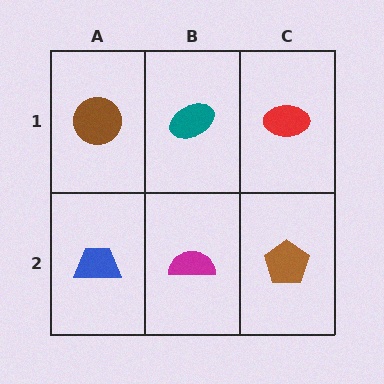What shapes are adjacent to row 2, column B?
A teal ellipse (row 1, column B), a blue trapezoid (row 2, column A), a brown pentagon (row 2, column C).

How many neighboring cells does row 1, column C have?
2.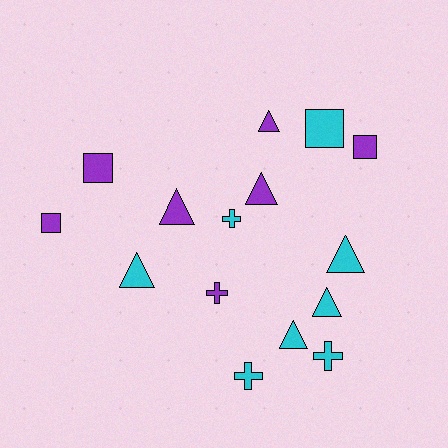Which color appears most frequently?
Cyan, with 8 objects.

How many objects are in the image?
There are 15 objects.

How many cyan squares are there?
There is 1 cyan square.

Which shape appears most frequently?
Triangle, with 7 objects.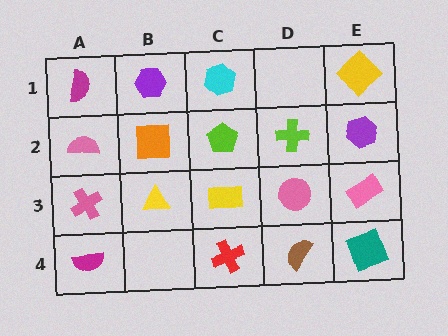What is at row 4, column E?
A teal square.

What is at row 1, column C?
A cyan hexagon.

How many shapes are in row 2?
5 shapes.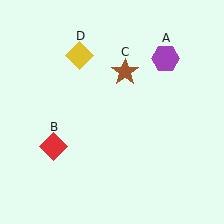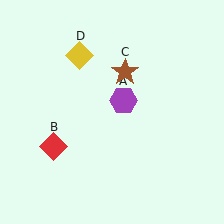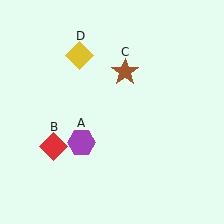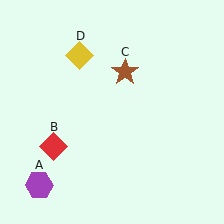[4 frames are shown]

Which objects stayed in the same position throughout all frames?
Red diamond (object B) and brown star (object C) and yellow diamond (object D) remained stationary.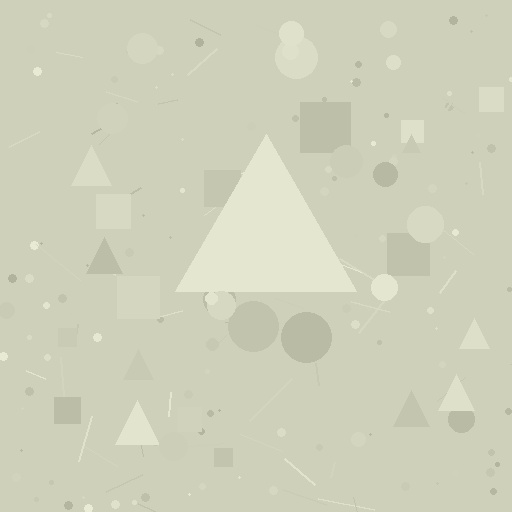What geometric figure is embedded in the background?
A triangle is embedded in the background.